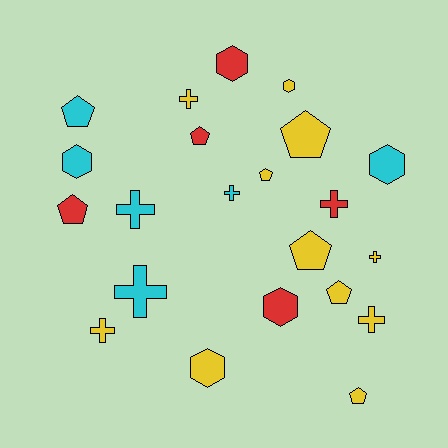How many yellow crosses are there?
There are 4 yellow crosses.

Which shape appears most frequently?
Cross, with 8 objects.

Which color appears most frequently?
Yellow, with 11 objects.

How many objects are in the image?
There are 22 objects.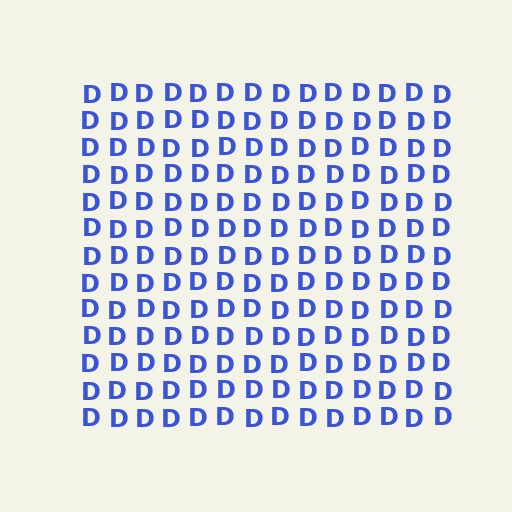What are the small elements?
The small elements are letter D's.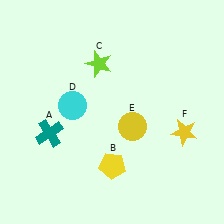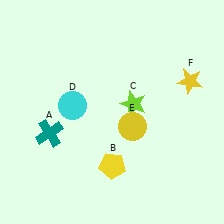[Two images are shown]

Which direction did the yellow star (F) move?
The yellow star (F) moved up.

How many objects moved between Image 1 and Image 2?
2 objects moved between the two images.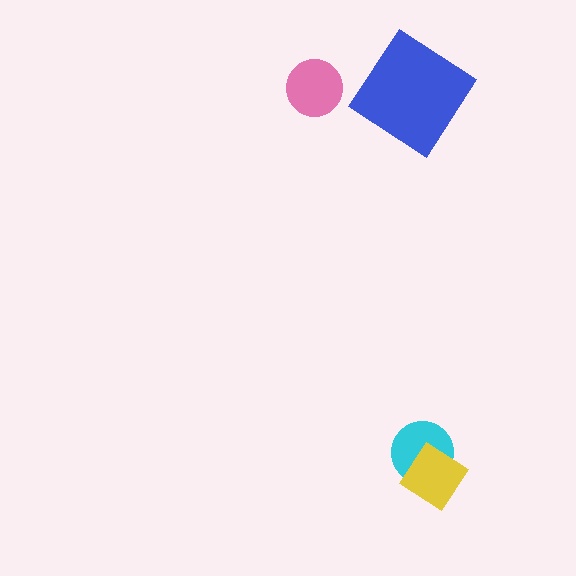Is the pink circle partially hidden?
No, no other shape covers it.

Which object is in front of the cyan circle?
The yellow diamond is in front of the cyan circle.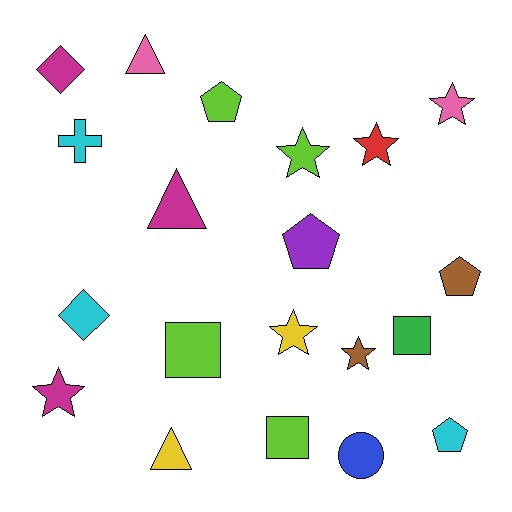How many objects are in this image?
There are 20 objects.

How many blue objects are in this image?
There is 1 blue object.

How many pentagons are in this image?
There are 4 pentagons.